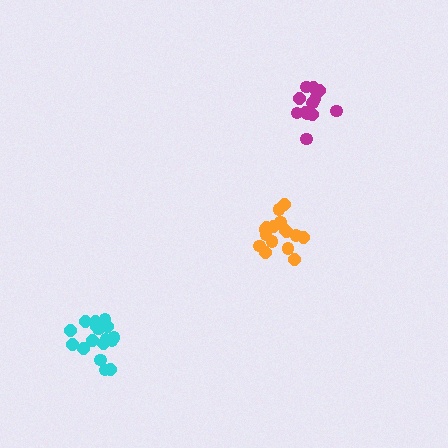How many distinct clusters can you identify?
There are 3 distinct clusters.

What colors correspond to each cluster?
The clusters are colored: orange, magenta, cyan.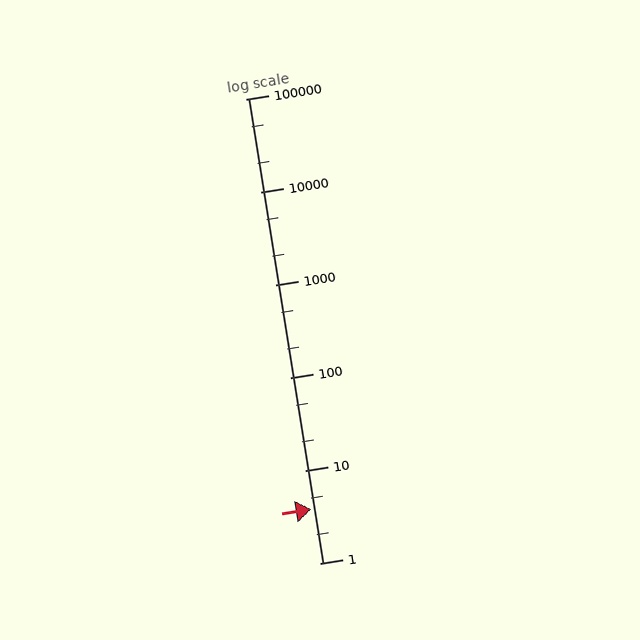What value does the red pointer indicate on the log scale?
The pointer indicates approximately 3.8.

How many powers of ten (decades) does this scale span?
The scale spans 5 decades, from 1 to 100000.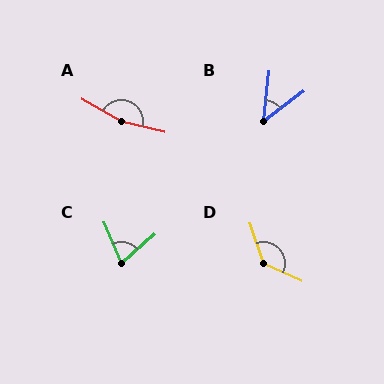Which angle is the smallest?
B, at approximately 47 degrees.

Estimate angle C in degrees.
Approximately 72 degrees.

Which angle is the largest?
A, at approximately 164 degrees.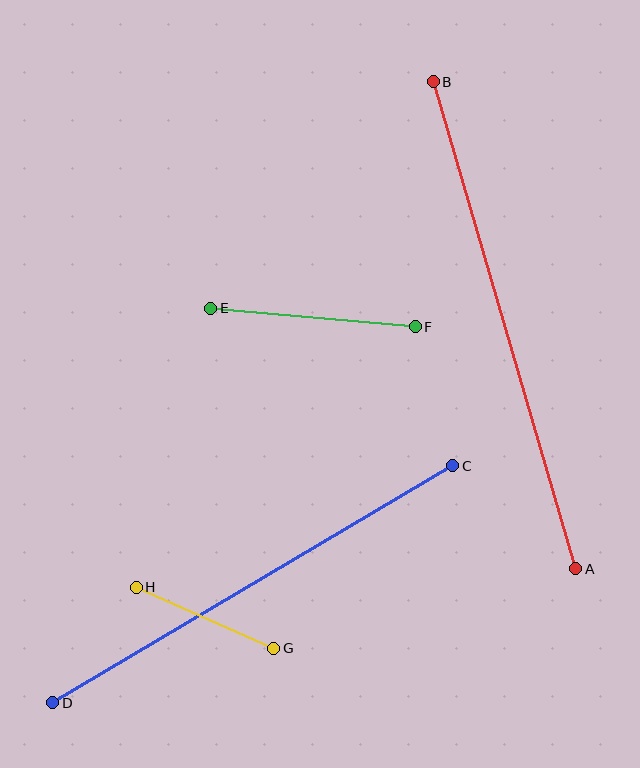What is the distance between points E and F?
The distance is approximately 205 pixels.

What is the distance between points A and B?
The distance is approximately 507 pixels.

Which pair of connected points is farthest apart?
Points A and B are farthest apart.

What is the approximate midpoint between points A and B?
The midpoint is at approximately (504, 325) pixels.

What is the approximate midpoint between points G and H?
The midpoint is at approximately (205, 618) pixels.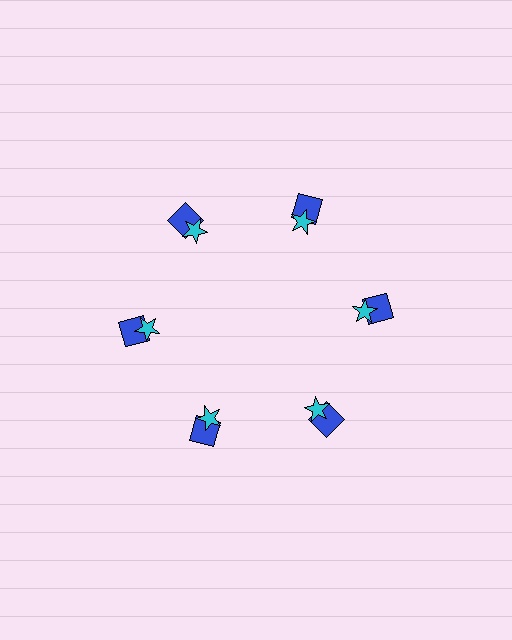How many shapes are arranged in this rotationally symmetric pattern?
There are 12 shapes, arranged in 6 groups of 2.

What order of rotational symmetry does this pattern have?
This pattern has 6-fold rotational symmetry.